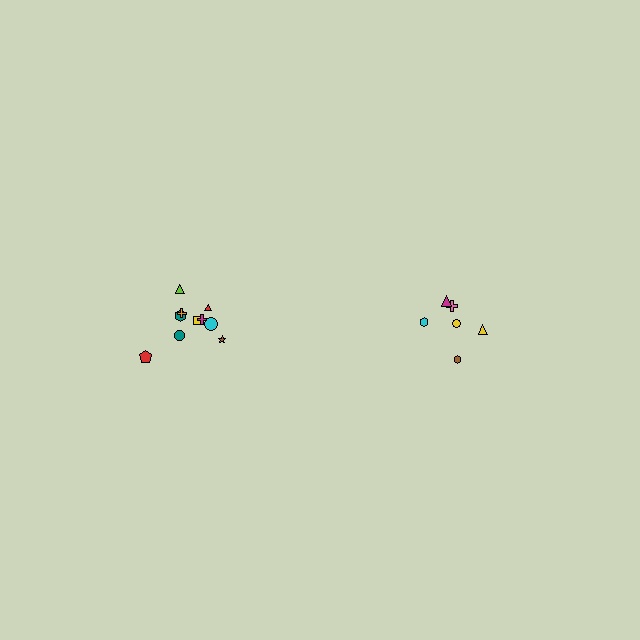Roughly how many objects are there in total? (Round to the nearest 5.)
Roughly 15 objects in total.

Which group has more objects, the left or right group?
The left group.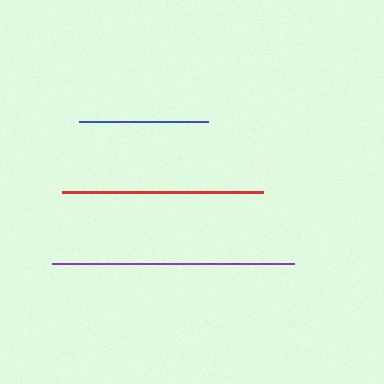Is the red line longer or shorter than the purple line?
The purple line is longer than the red line.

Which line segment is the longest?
The purple line is the longest at approximately 243 pixels.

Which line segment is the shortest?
The blue line is the shortest at approximately 129 pixels.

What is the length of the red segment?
The red segment is approximately 200 pixels long.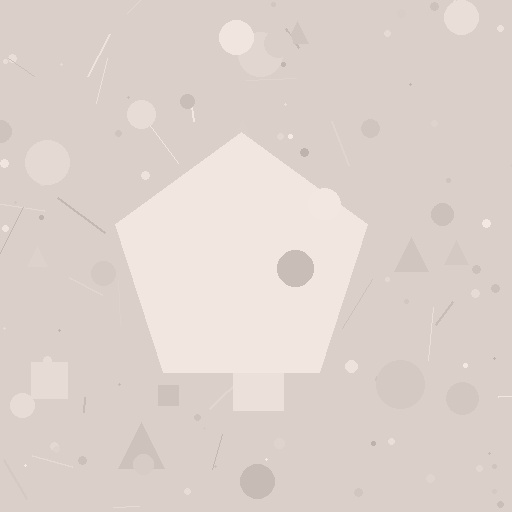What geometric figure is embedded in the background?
A pentagon is embedded in the background.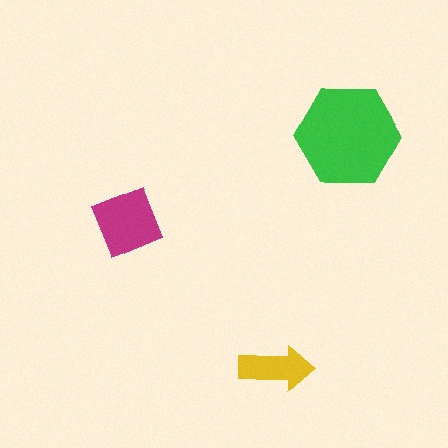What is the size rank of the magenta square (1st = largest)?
2nd.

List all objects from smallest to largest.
The yellow arrow, the magenta square, the green hexagon.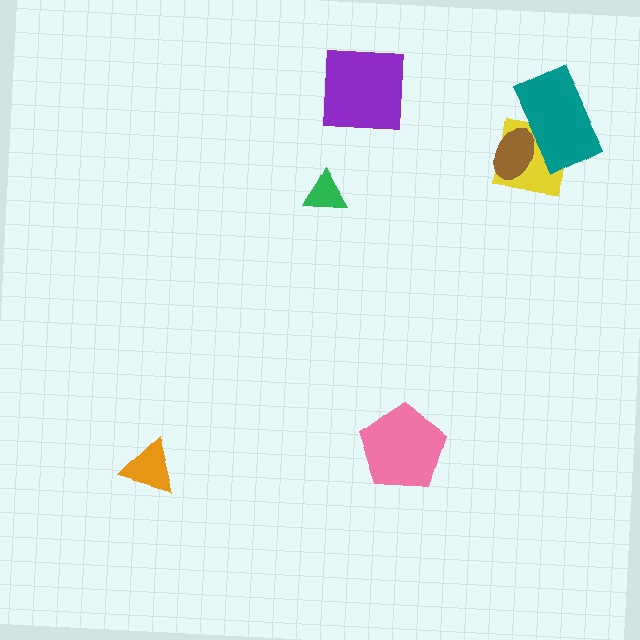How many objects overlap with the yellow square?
2 objects overlap with the yellow square.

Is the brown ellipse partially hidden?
No, no other shape covers it.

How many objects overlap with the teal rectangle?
2 objects overlap with the teal rectangle.